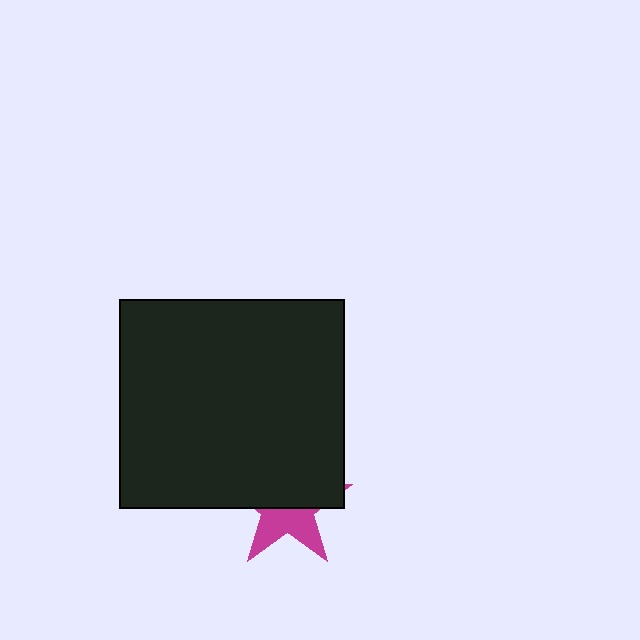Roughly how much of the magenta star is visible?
A small part of it is visible (roughly 41%).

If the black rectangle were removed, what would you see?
You would see the complete magenta star.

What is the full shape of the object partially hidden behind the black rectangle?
The partially hidden object is a magenta star.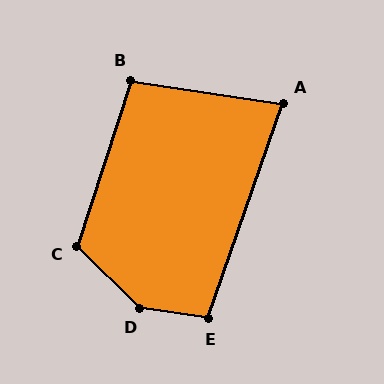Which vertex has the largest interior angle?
D, at approximately 144 degrees.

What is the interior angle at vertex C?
Approximately 117 degrees (obtuse).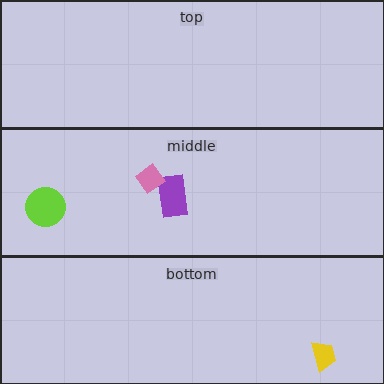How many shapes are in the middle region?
3.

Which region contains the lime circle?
The middle region.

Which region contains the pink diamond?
The middle region.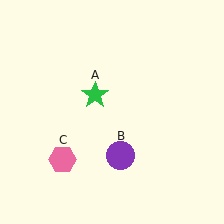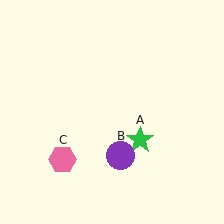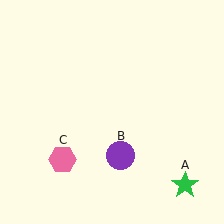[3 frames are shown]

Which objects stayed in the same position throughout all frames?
Purple circle (object B) and pink hexagon (object C) remained stationary.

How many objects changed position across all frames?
1 object changed position: green star (object A).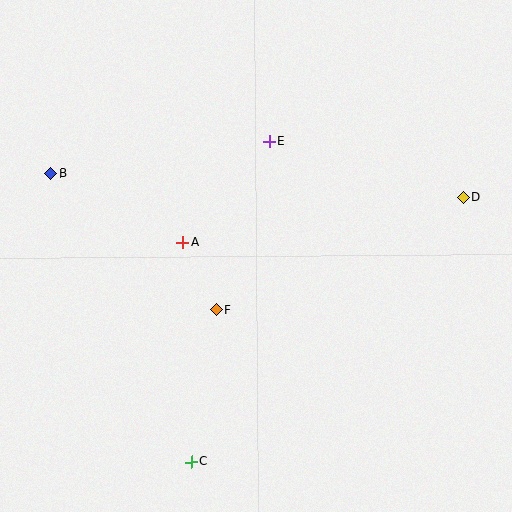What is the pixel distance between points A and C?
The distance between A and C is 220 pixels.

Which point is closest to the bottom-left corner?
Point C is closest to the bottom-left corner.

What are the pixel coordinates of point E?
Point E is at (269, 141).